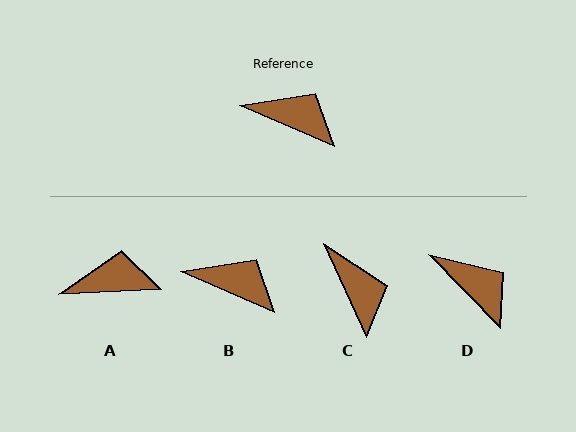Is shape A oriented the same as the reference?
No, it is off by about 27 degrees.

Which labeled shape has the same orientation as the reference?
B.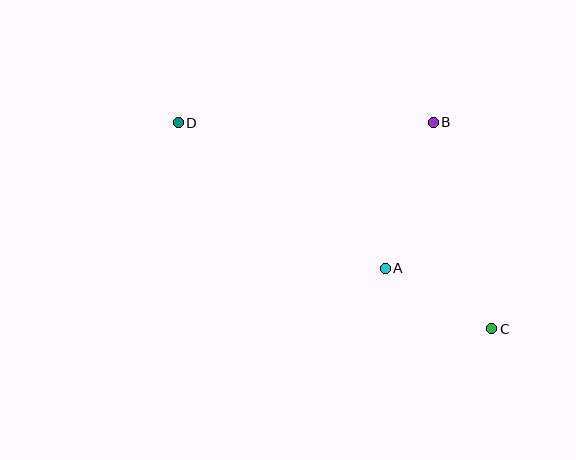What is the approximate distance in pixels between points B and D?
The distance between B and D is approximately 255 pixels.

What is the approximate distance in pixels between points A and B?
The distance between A and B is approximately 154 pixels.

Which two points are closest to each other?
Points A and C are closest to each other.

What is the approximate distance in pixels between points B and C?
The distance between B and C is approximately 215 pixels.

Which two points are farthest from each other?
Points C and D are farthest from each other.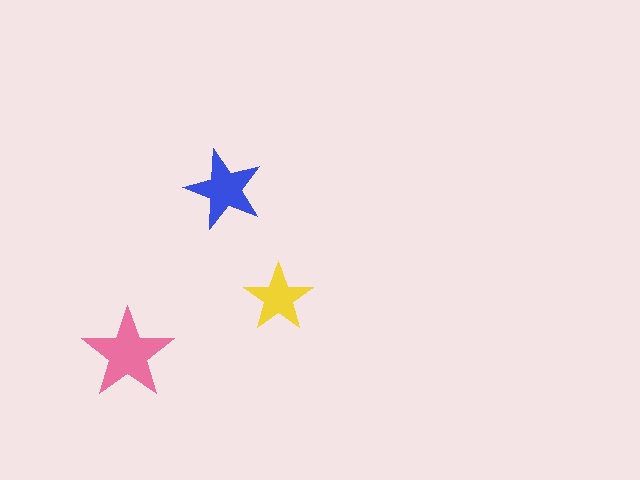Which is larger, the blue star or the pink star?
The pink one.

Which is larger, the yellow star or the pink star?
The pink one.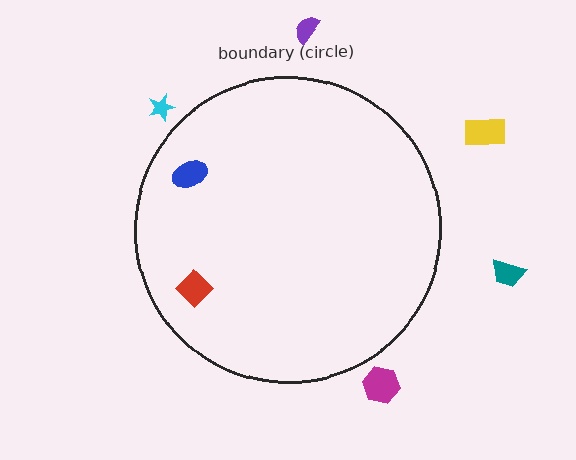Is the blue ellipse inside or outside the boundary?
Inside.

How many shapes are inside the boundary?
2 inside, 5 outside.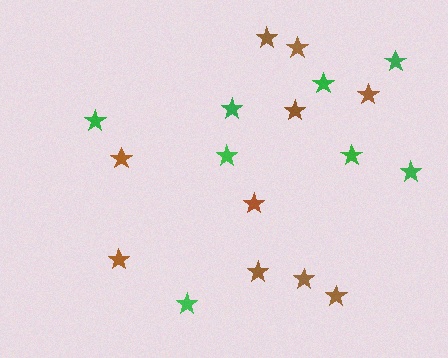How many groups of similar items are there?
There are 2 groups: one group of brown stars (10) and one group of green stars (8).